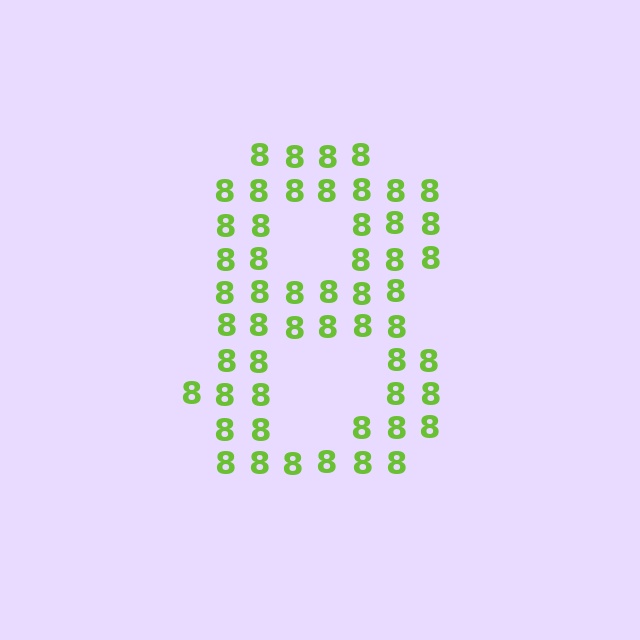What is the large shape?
The large shape is the digit 8.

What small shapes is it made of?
It is made of small digit 8's.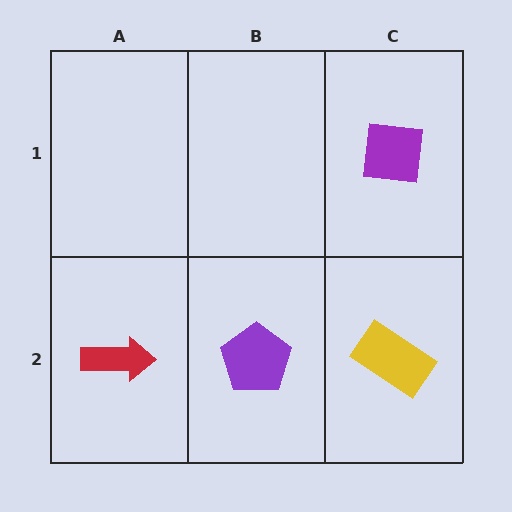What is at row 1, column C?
A purple square.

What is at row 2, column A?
A red arrow.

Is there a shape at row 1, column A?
No, that cell is empty.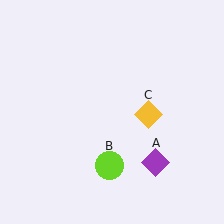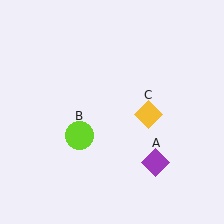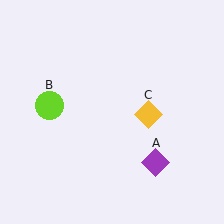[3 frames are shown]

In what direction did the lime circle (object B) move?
The lime circle (object B) moved up and to the left.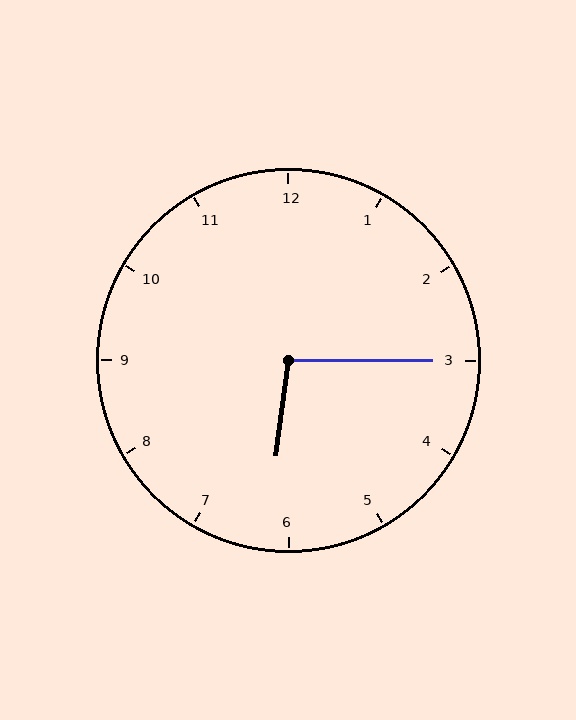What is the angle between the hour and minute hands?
Approximately 98 degrees.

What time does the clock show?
6:15.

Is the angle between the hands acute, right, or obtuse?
It is obtuse.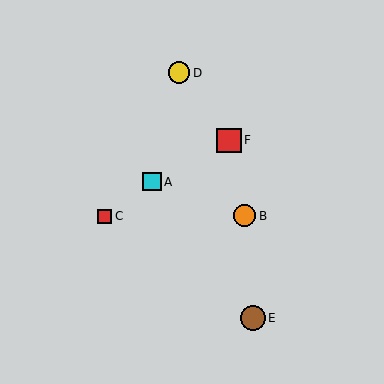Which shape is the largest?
The brown circle (labeled E) is the largest.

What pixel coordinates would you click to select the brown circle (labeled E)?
Click at (253, 318) to select the brown circle E.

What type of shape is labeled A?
Shape A is a cyan square.